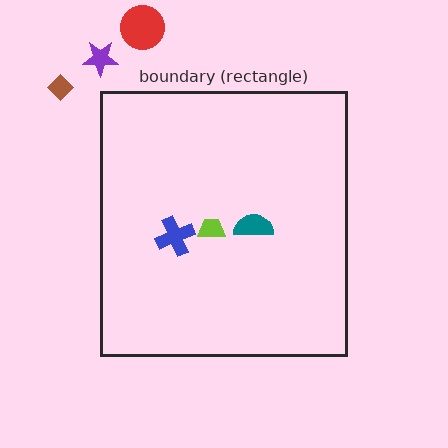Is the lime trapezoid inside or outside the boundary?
Inside.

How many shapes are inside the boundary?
3 inside, 3 outside.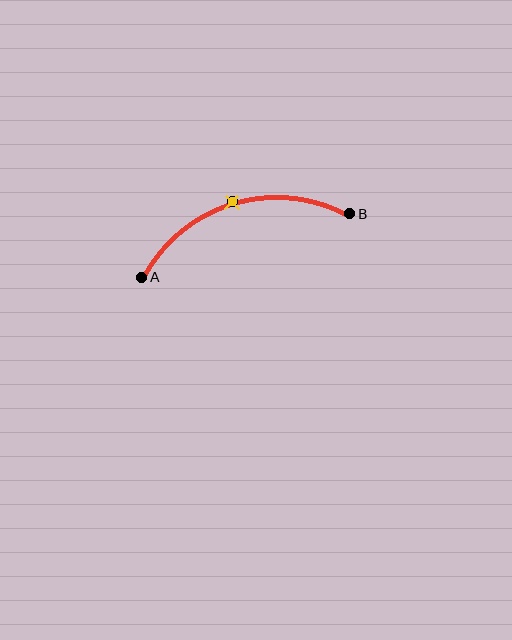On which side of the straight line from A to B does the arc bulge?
The arc bulges above the straight line connecting A and B.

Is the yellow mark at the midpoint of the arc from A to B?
Yes. The yellow mark lies on the arc at equal arc-length from both A and B — it is the arc midpoint.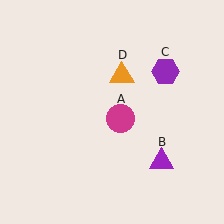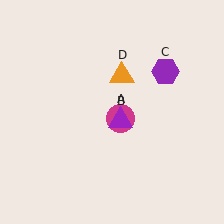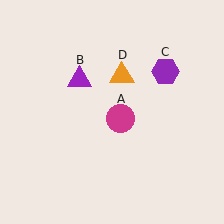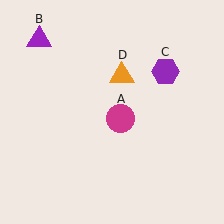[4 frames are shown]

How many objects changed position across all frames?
1 object changed position: purple triangle (object B).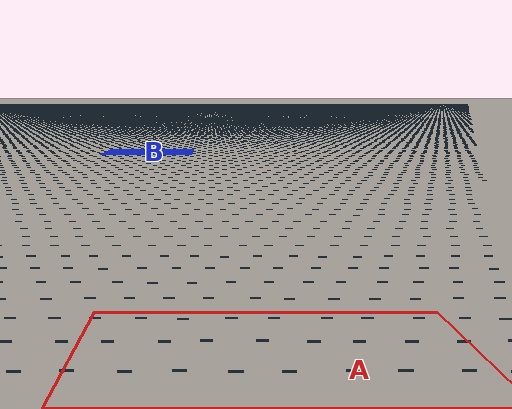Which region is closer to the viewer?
Region A is closer. The texture elements there are larger and more spread out.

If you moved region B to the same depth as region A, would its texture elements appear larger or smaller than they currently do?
They would appear larger. At a closer depth, the same texture elements are projected at a bigger on-screen size.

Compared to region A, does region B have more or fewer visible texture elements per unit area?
Region B has more texture elements per unit area — they are packed more densely because it is farther away.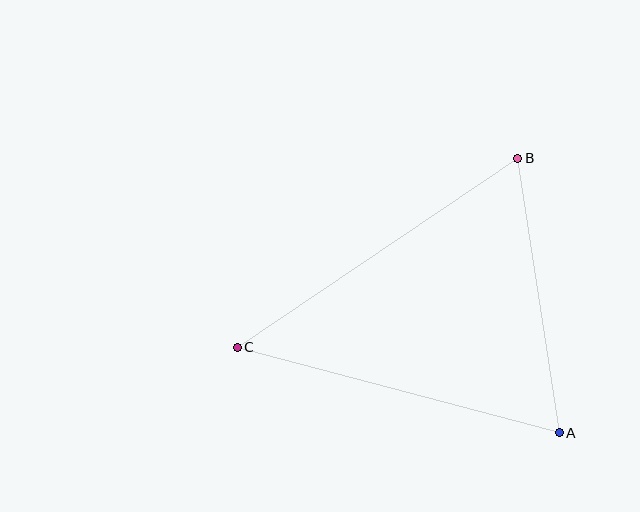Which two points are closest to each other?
Points A and B are closest to each other.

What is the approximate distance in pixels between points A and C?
The distance between A and C is approximately 333 pixels.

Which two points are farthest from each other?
Points B and C are farthest from each other.